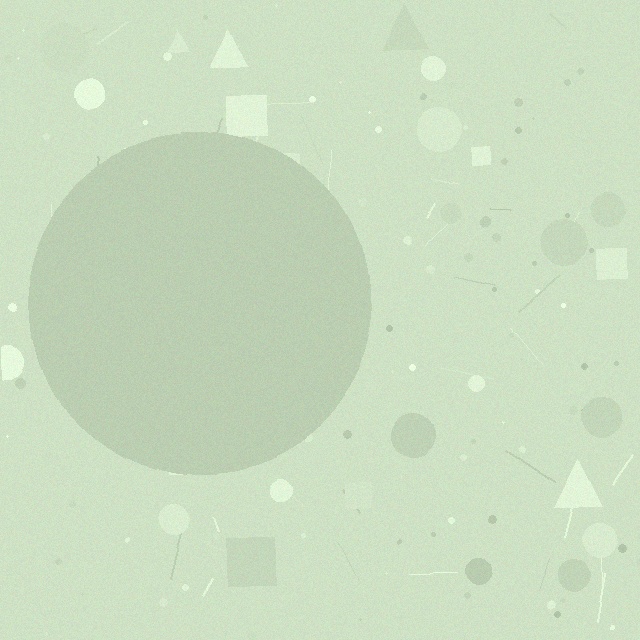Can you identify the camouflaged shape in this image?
The camouflaged shape is a circle.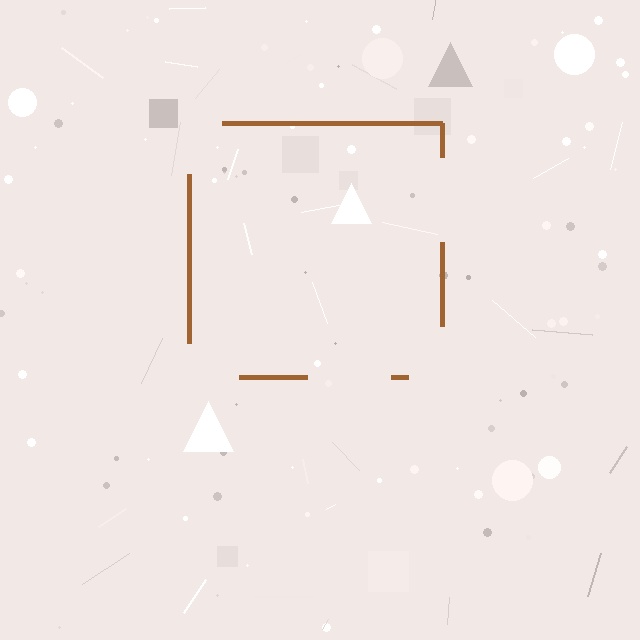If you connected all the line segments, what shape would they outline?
They would outline a square.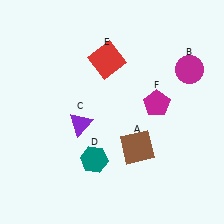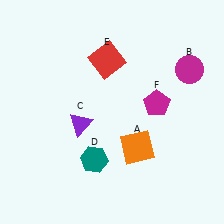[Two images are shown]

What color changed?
The square (A) changed from brown in Image 1 to orange in Image 2.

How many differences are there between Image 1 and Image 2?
There is 1 difference between the two images.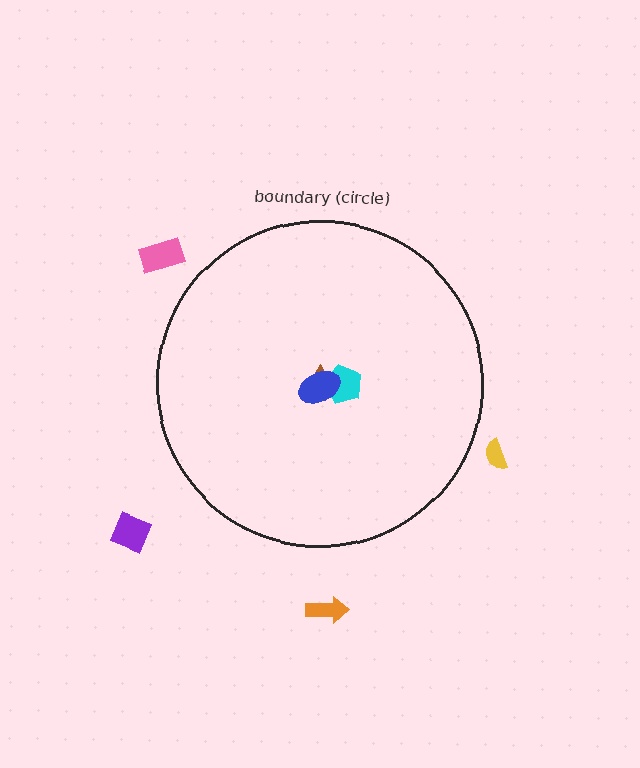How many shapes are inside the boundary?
3 inside, 4 outside.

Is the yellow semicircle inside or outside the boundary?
Outside.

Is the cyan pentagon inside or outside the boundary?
Inside.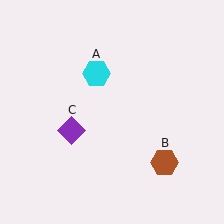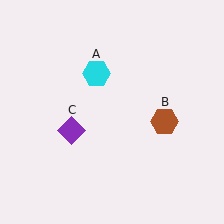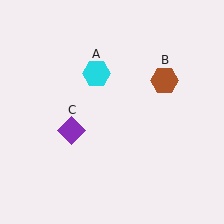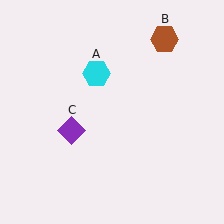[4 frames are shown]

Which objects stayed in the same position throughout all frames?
Cyan hexagon (object A) and purple diamond (object C) remained stationary.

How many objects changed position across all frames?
1 object changed position: brown hexagon (object B).